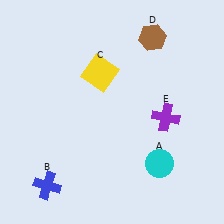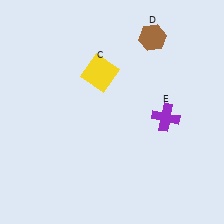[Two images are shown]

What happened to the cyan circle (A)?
The cyan circle (A) was removed in Image 2. It was in the bottom-right area of Image 1.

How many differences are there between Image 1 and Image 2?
There are 2 differences between the two images.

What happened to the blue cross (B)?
The blue cross (B) was removed in Image 2. It was in the bottom-left area of Image 1.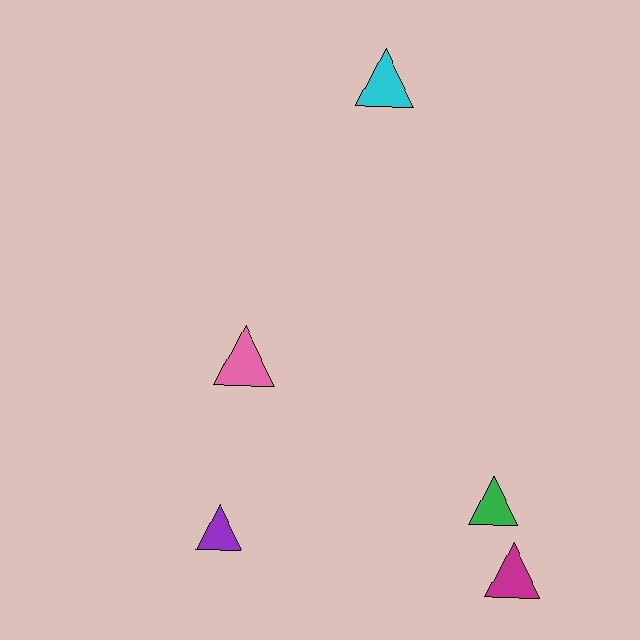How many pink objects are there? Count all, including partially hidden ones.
There is 1 pink object.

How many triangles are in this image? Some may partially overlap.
There are 5 triangles.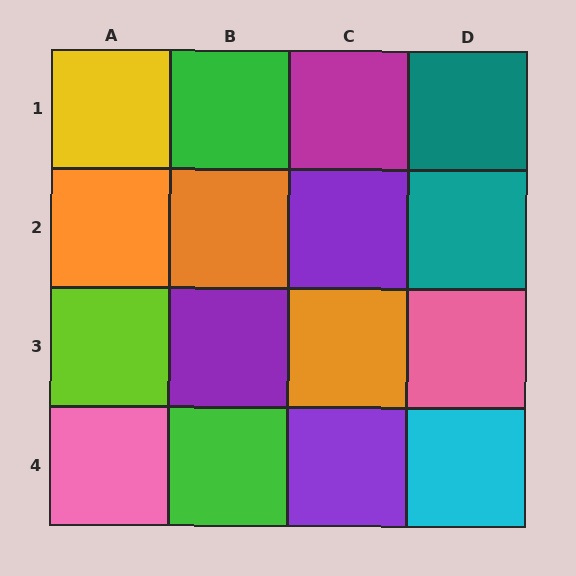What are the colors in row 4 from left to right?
Pink, green, purple, cyan.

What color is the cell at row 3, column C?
Orange.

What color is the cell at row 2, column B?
Orange.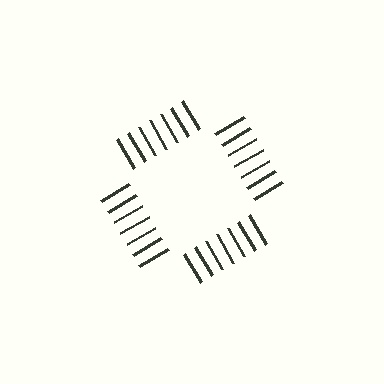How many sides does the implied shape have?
4 sides — the line-ends trace a square.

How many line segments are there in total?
28 — 7 along each of the 4 edges.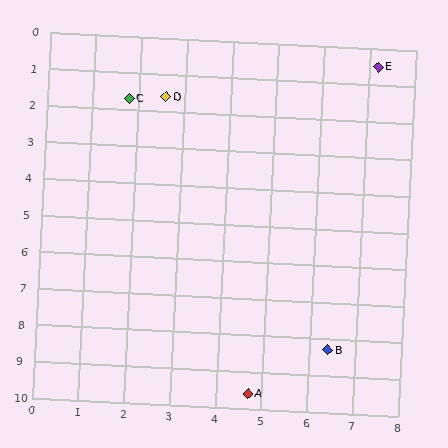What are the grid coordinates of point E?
Point E is at approximately (7.2, 0.5).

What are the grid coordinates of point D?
Point D is at approximately (2.6, 1.6).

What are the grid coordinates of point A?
Point A is at approximately (4.7, 9.6).